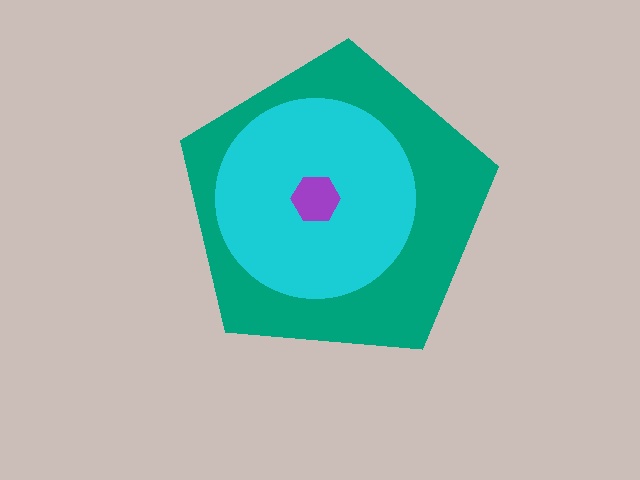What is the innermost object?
The purple hexagon.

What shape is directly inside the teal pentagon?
The cyan circle.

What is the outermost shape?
The teal pentagon.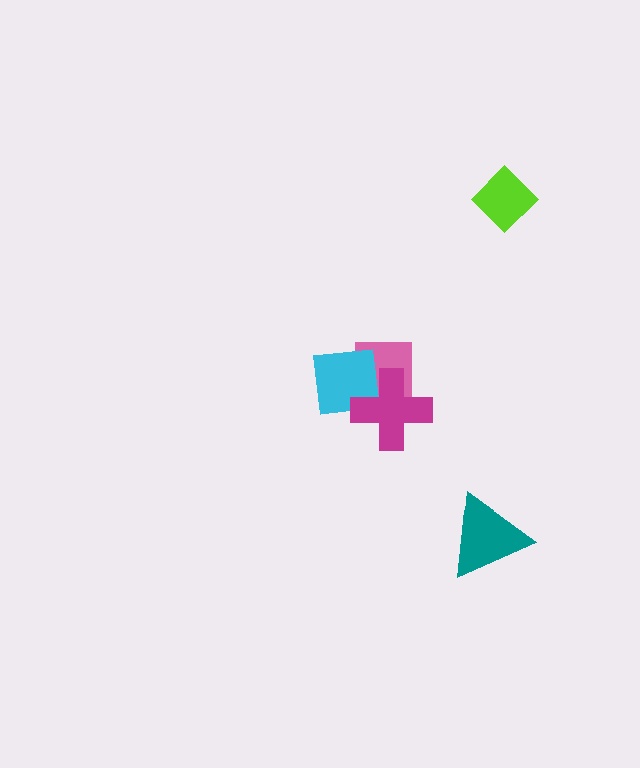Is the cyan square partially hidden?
Yes, it is partially covered by another shape.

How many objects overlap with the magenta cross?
2 objects overlap with the magenta cross.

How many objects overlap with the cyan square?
2 objects overlap with the cyan square.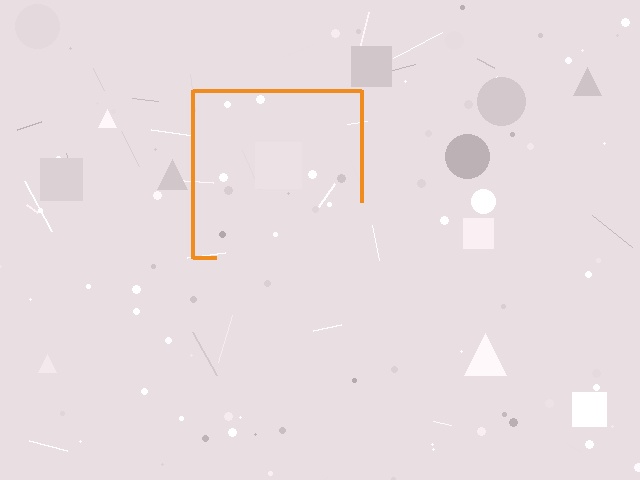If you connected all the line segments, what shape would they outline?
They would outline a square.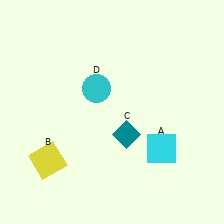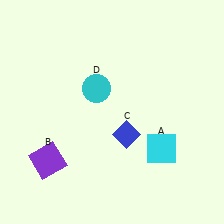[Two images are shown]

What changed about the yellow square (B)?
In Image 1, B is yellow. In Image 2, it changed to purple.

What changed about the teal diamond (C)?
In Image 1, C is teal. In Image 2, it changed to blue.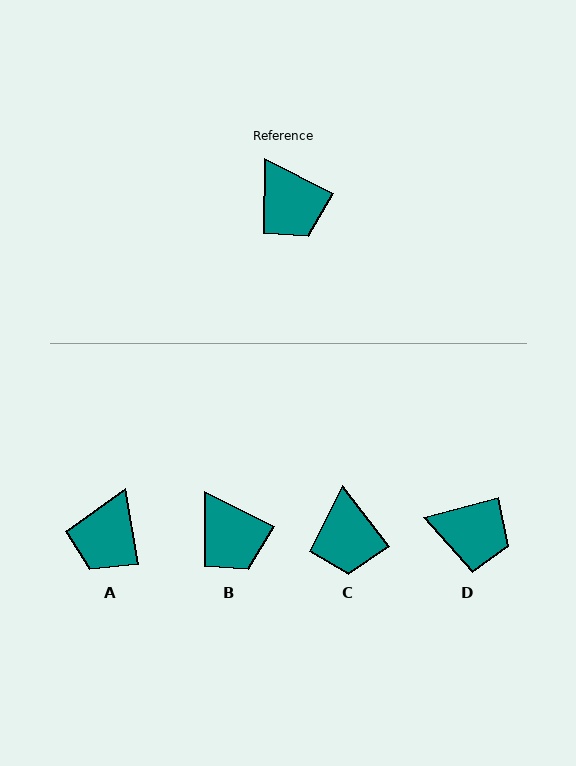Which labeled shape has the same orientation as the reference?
B.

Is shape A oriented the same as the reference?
No, it is off by about 54 degrees.